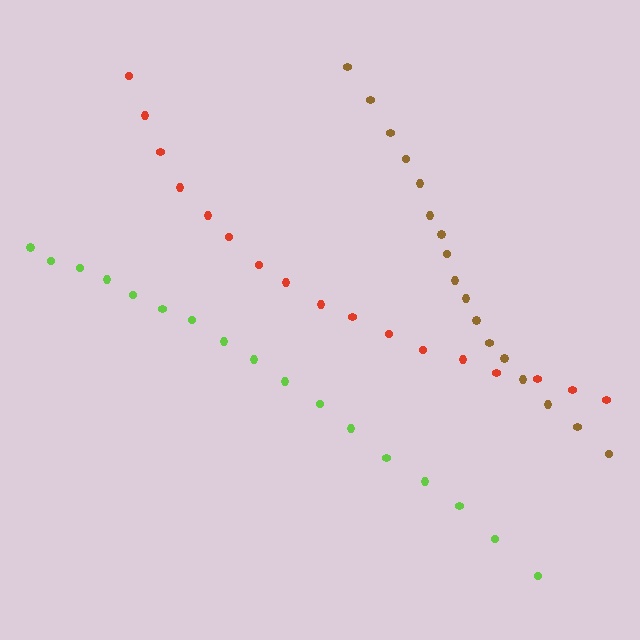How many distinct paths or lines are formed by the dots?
There are 3 distinct paths.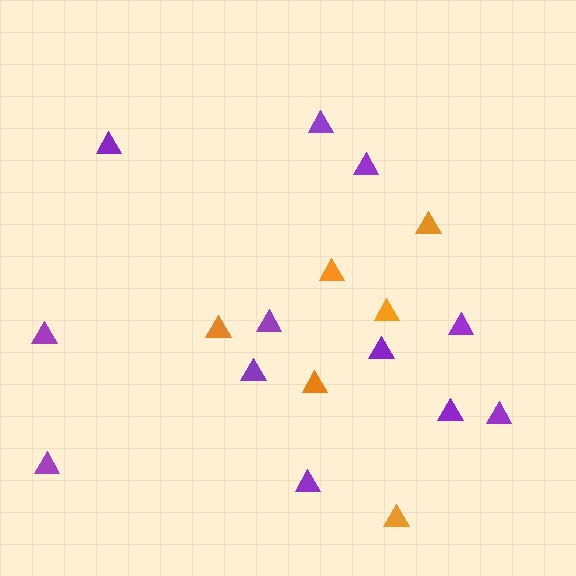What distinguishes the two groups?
There are 2 groups: one group of orange triangles (6) and one group of purple triangles (12).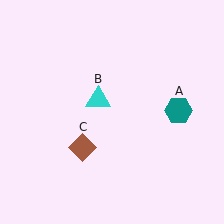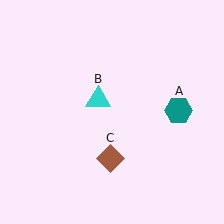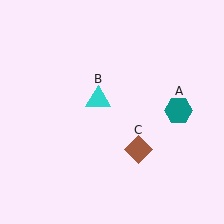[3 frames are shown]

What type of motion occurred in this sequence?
The brown diamond (object C) rotated counterclockwise around the center of the scene.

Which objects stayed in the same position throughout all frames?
Teal hexagon (object A) and cyan triangle (object B) remained stationary.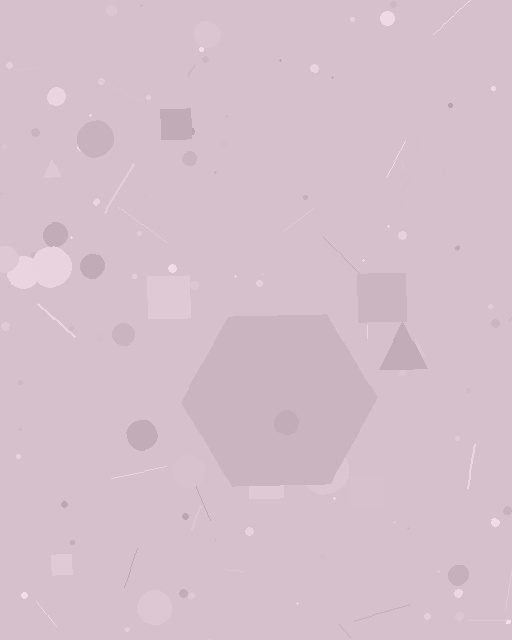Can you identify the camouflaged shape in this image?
The camouflaged shape is a hexagon.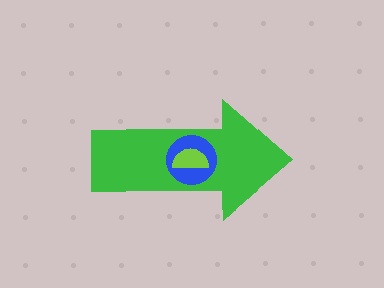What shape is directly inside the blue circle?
The lime semicircle.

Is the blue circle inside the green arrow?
Yes.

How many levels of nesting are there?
3.